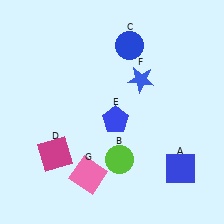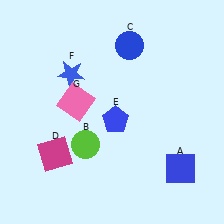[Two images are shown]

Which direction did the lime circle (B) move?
The lime circle (B) moved left.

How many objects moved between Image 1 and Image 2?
3 objects moved between the two images.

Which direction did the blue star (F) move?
The blue star (F) moved left.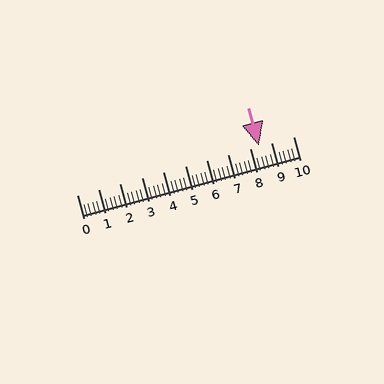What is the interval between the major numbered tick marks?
The major tick marks are spaced 1 units apart.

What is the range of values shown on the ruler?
The ruler shows values from 0 to 10.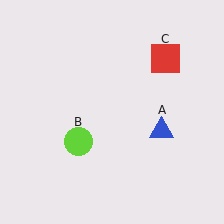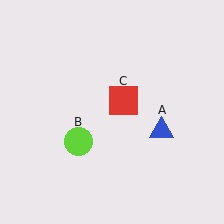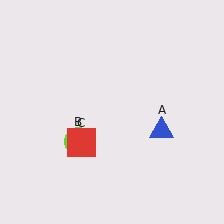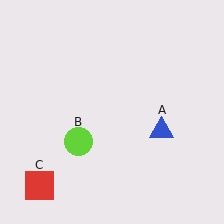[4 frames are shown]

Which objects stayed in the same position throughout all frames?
Blue triangle (object A) and lime circle (object B) remained stationary.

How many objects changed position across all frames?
1 object changed position: red square (object C).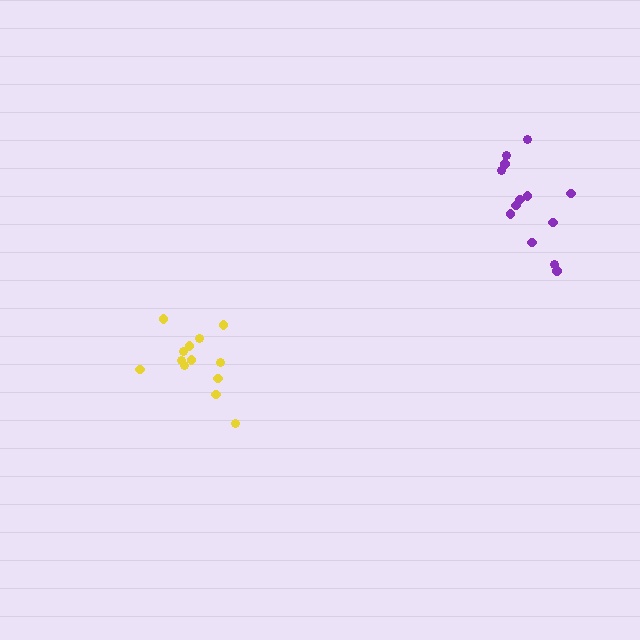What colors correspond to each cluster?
The clusters are colored: purple, yellow.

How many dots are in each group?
Group 1: 13 dots, Group 2: 13 dots (26 total).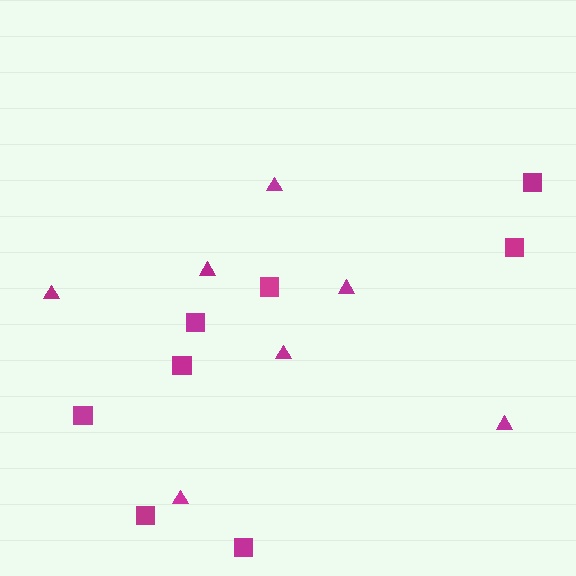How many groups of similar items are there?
There are 2 groups: one group of triangles (7) and one group of squares (8).